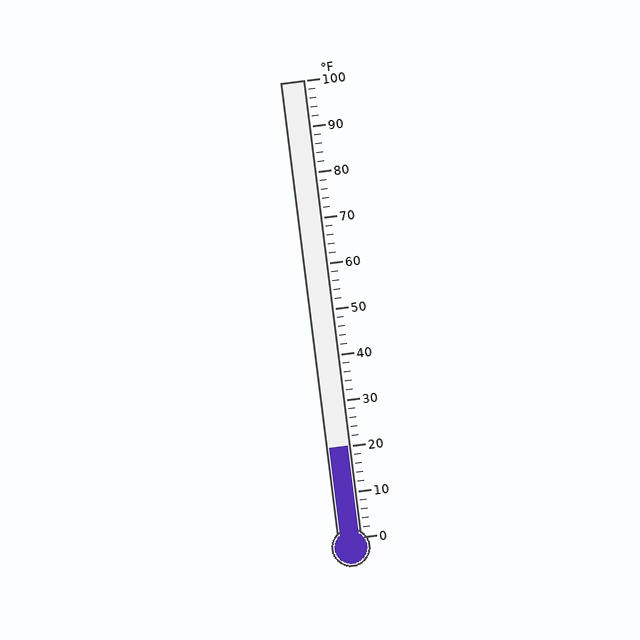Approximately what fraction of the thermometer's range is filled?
The thermometer is filled to approximately 20% of its range.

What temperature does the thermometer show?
The thermometer shows approximately 20°F.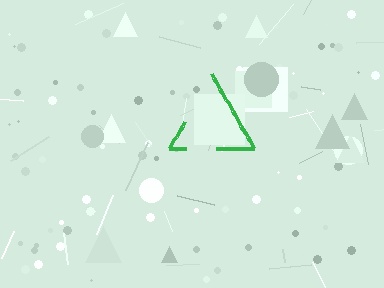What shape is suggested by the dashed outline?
The dashed outline suggests a triangle.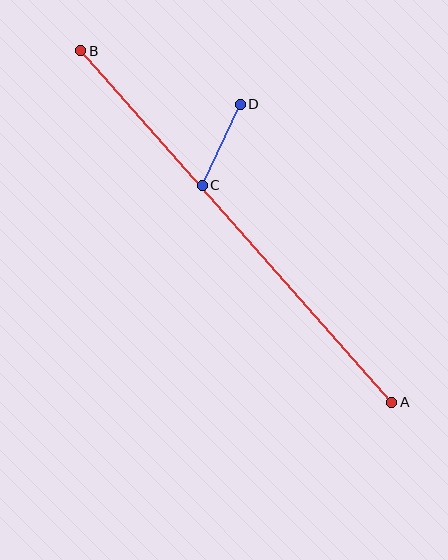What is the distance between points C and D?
The distance is approximately 89 pixels.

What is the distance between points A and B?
The distance is approximately 469 pixels.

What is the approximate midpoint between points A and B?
The midpoint is at approximately (236, 226) pixels.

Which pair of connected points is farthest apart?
Points A and B are farthest apart.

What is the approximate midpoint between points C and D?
The midpoint is at approximately (221, 145) pixels.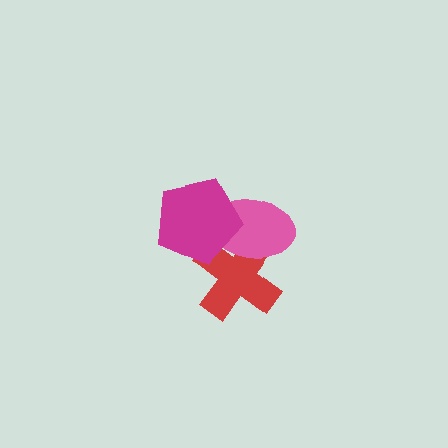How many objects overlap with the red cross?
2 objects overlap with the red cross.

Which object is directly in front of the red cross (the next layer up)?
The pink ellipse is directly in front of the red cross.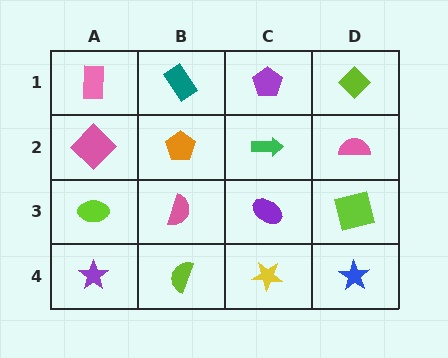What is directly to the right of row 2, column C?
A pink semicircle.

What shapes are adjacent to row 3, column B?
An orange pentagon (row 2, column B), a lime semicircle (row 4, column B), a lime ellipse (row 3, column A), a purple ellipse (row 3, column C).